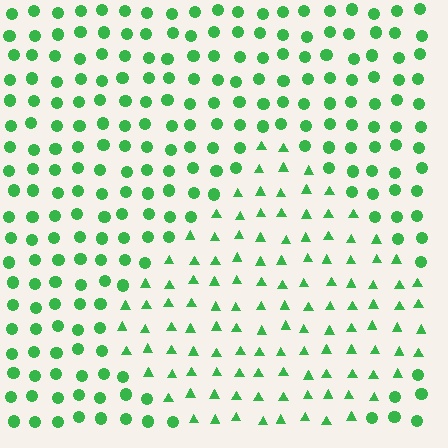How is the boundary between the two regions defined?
The boundary is defined by a change in element shape: triangles inside vs. circles outside. All elements share the same color and spacing.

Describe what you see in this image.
The image is filled with small green elements arranged in a uniform grid. A diamond-shaped region contains triangles, while the surrounding area contains circles. The boundary is defined purely by the change in element shape.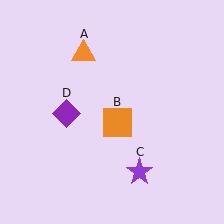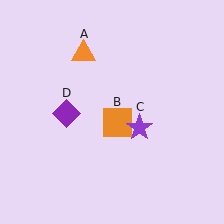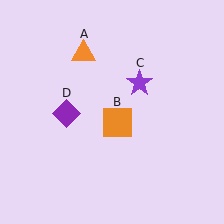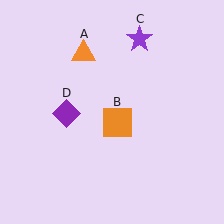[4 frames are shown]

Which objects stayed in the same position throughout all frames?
Orange triangle (object A) and orange square (object B) and purple diamond (object D) remained stationary.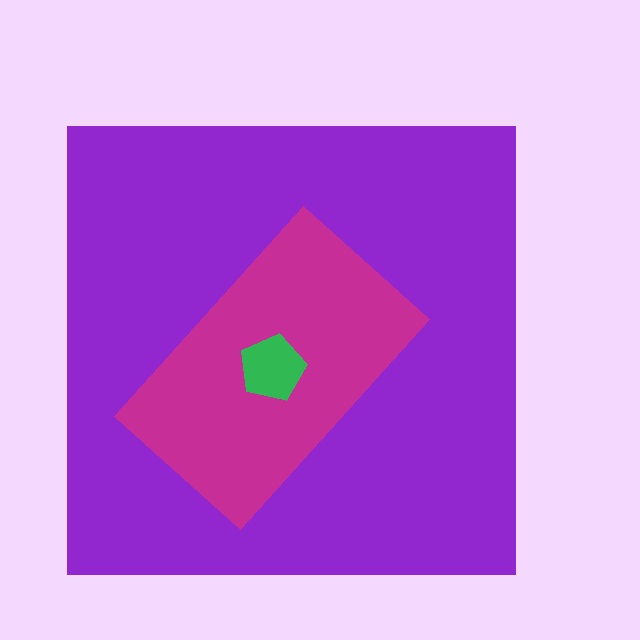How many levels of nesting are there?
3.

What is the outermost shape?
The purple square.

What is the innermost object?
The green pentagon.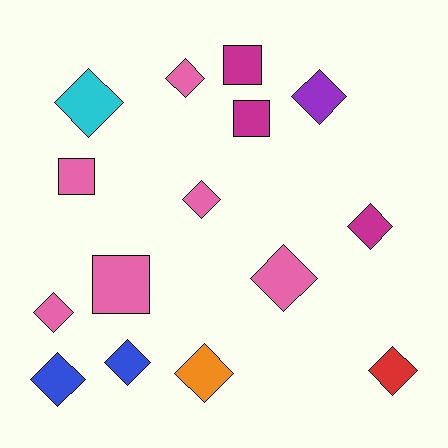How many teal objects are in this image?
There are no teal objects.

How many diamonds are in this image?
There are 11 diamonds.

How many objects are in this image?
There are 15 objects.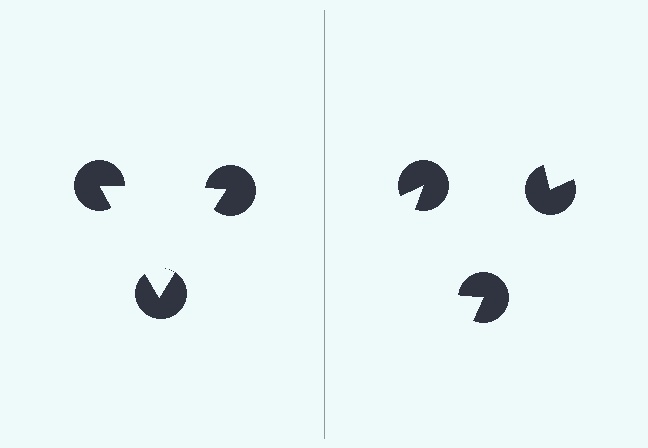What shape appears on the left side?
An illusory triangle.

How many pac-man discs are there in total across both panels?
6 — 3 on each side.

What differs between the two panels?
The pac-man discs are positioned identically on both sides; only the wedge orientations differ. On the left they align to a triangle; on the right they are misaligned.